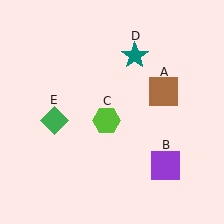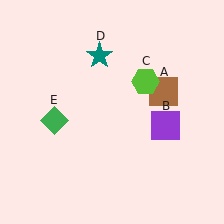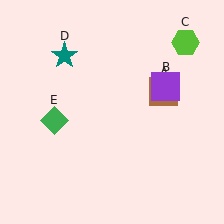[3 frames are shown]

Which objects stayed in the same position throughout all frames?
Brown square (object A) and green diamond (object E) remained stationary.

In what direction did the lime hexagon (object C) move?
The lime hexagon (object C) moved up and to the right.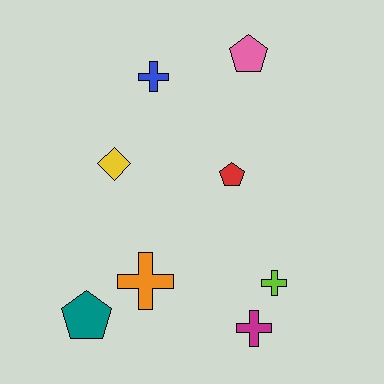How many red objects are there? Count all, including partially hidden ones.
There is 1 red object.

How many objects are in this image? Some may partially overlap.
There are 8 objects.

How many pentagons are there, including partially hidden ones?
There are 3 pentagons.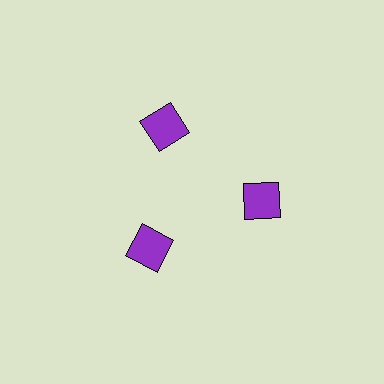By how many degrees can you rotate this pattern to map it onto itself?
The pattern maps onto itself every 120 degrees of rotation.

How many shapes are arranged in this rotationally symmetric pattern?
There are 3 shapes, arranged in 3 groups of 1.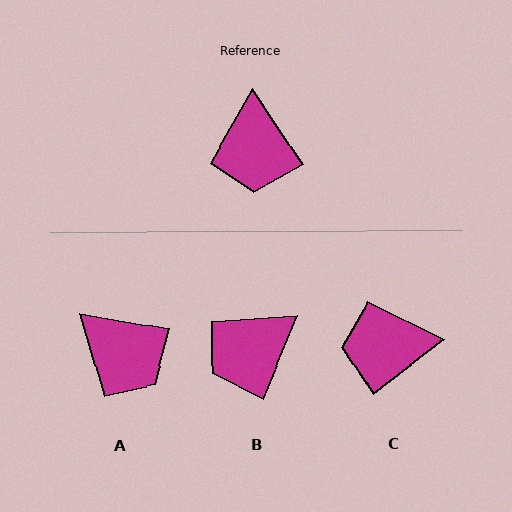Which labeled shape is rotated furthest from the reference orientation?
C, about 87 degrees away.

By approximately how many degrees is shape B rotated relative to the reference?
Approximately 57 degrees clockwise.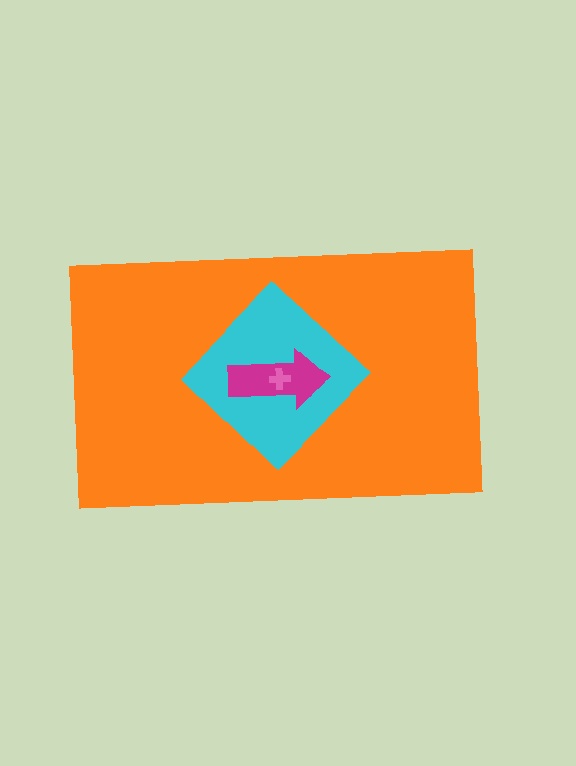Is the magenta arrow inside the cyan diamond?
Yes.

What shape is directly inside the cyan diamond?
The magenta arrow.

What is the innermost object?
The pink cross.